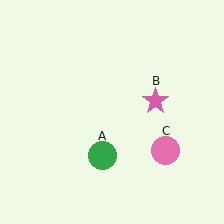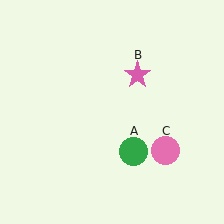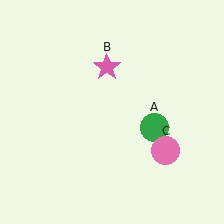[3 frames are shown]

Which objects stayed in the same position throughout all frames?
Pink circle (object C) remained stationary.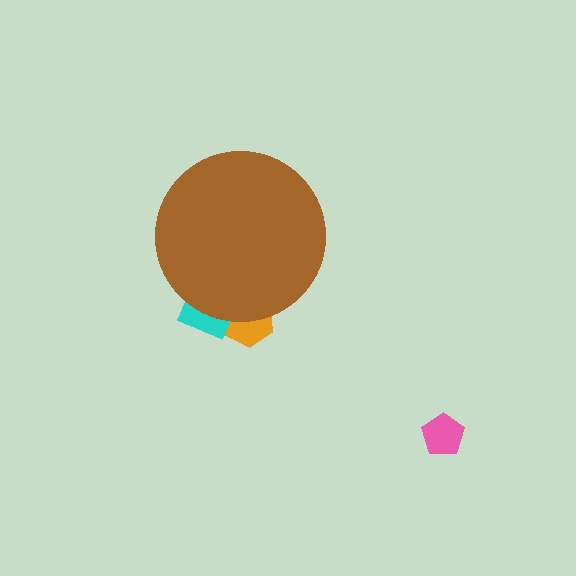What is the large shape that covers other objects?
A brown circle.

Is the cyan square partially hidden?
Yes, the cyan square is partially hidden behind the brown circle.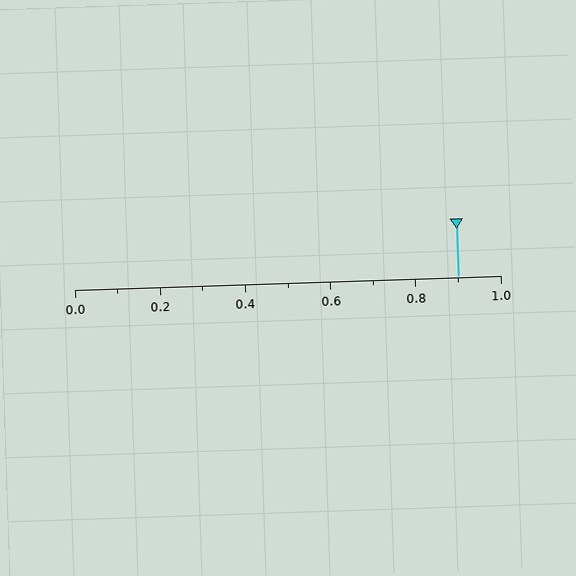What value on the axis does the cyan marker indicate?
The marker indicates approximately 0.9.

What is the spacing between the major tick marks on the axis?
The major ticks are spaced 0.2 apart.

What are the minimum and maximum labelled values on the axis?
The axis runs from 0.0 to 1.0.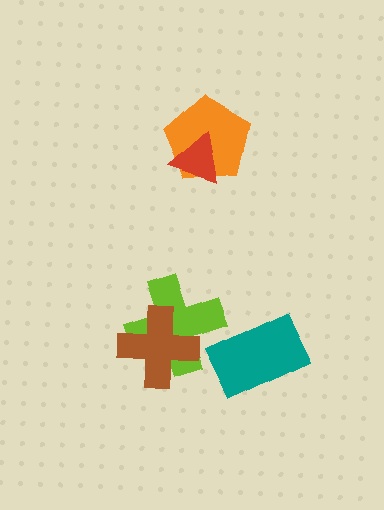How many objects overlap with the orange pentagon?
1 object overlaps with the orange pentagon.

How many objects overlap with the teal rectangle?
0 objects overlap with the teal rectangle.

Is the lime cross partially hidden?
Yes, it is partially covered by another shape.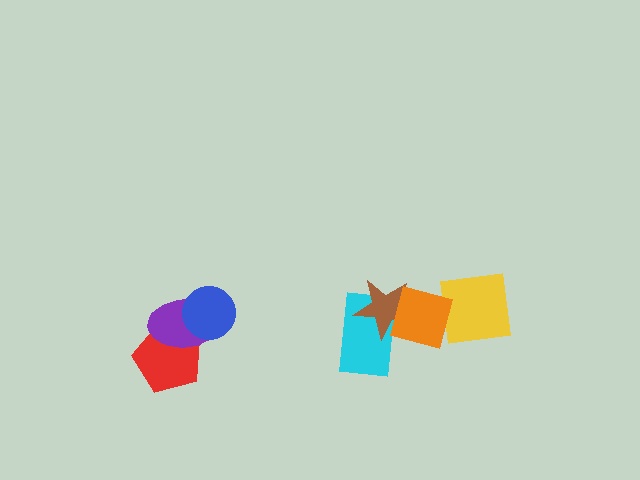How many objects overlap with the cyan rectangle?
2 objects overlap with the cyan rectangle.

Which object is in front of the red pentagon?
The purple ellipse is in front of the red pentagon.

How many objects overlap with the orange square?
3 objects overlap with the orange square.